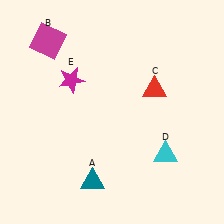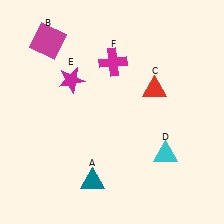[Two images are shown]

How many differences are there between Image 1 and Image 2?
There is 1 difference between the two images.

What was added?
A magenta cross (F) was added in Image 2.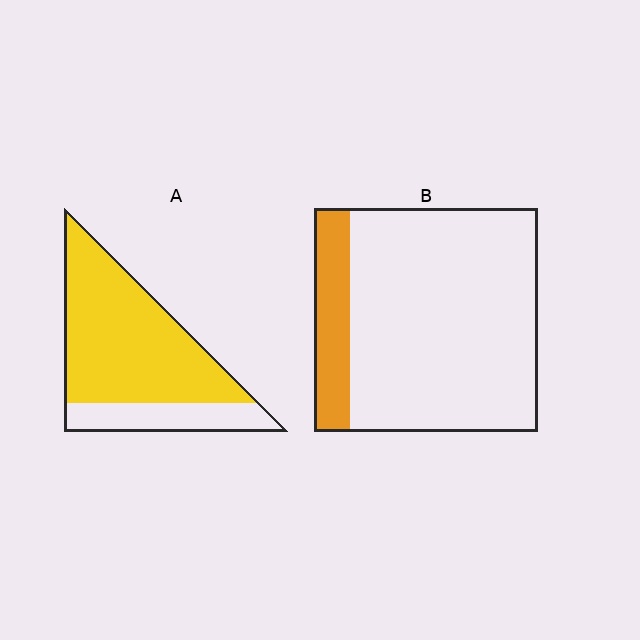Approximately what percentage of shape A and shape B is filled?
A is approximately 75% and B is approximately 15%.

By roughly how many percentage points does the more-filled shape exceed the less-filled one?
By roughly 60 percentage points (A over B).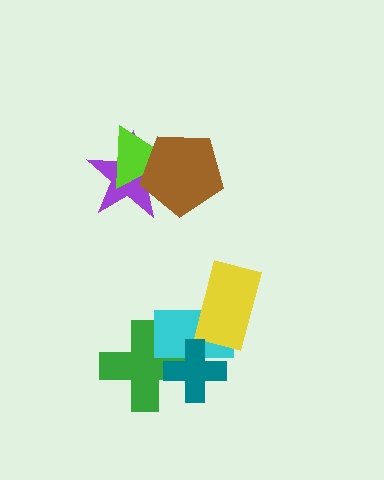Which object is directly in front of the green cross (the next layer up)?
The cyan rectangle is directly in front of the green cross.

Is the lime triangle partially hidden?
Yes, it is partially covered by another shape.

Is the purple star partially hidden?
Yes, it is partially covered by another shape.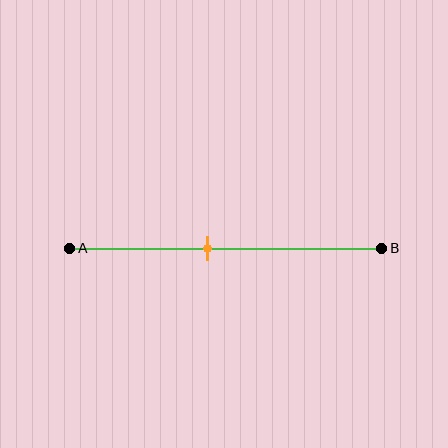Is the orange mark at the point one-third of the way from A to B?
No, the mark is at about 45% from A, not at the 33% one-third point.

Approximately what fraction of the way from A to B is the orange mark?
The orange mark is approximately 45% of the way from A to B.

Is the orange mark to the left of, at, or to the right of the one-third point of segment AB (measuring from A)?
The orange mark is to the right of the one-third point of segment AB.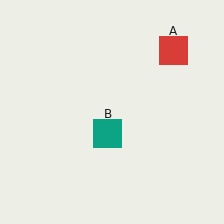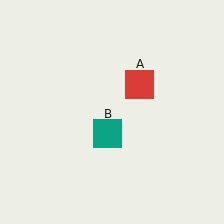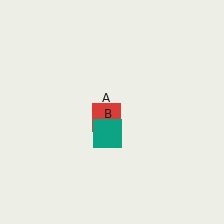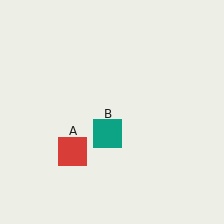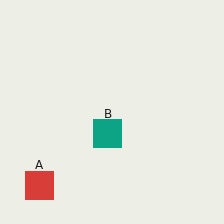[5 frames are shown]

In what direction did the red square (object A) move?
The red square (object A) moved down and to the left.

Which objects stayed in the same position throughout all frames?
Teal square (object B) remained stationary.